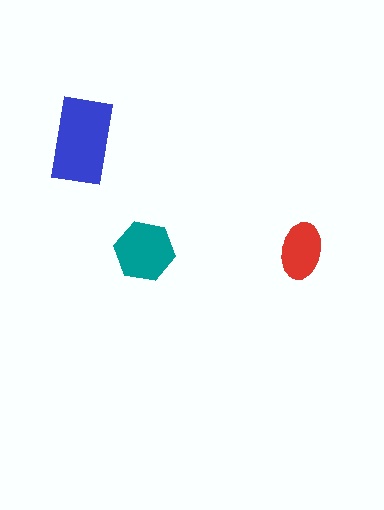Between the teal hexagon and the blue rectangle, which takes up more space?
The blue rectangle.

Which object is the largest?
The blue rectangle.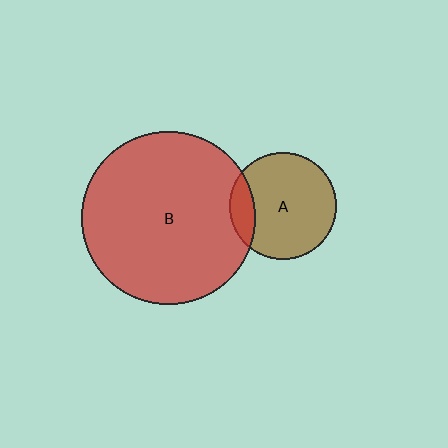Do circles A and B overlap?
Yes.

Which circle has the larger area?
Circle B (red).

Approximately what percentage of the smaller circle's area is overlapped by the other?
Approximately 15%.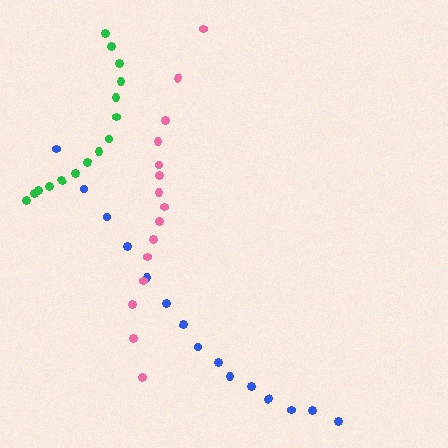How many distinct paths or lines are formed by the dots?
There are 3 distinct paths.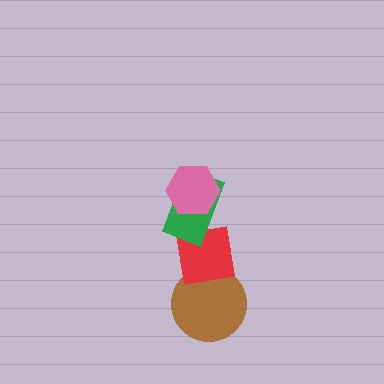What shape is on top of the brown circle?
The red square is on top of the brown circle.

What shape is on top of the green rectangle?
The pink hexagon is on top of the green rectangle.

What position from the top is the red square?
The red square is 3rd from the top.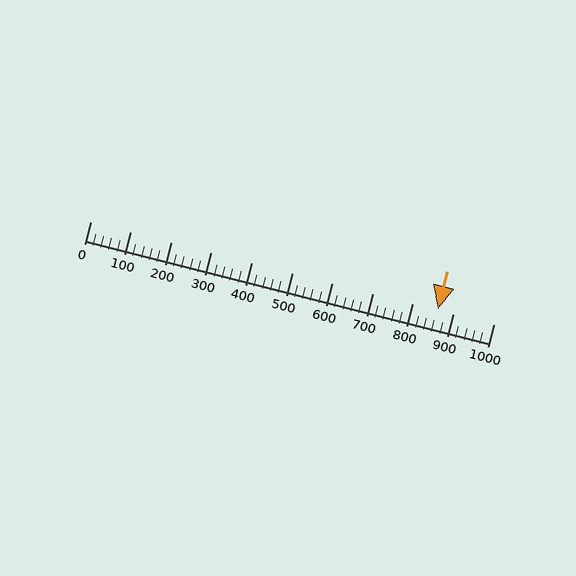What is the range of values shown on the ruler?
The ruler shows values from 0 to 1000.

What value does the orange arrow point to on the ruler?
The orange arrow points to approximately 862.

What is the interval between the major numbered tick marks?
The major tick marks are spaced 100 units apart.